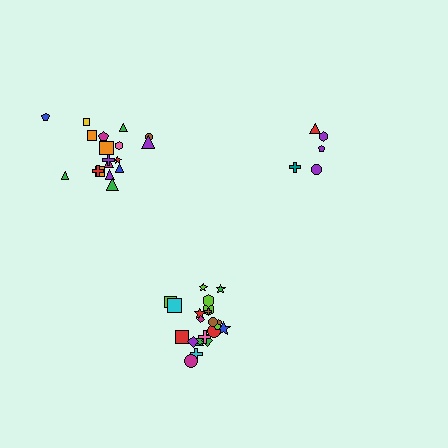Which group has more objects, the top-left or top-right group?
The top-left group.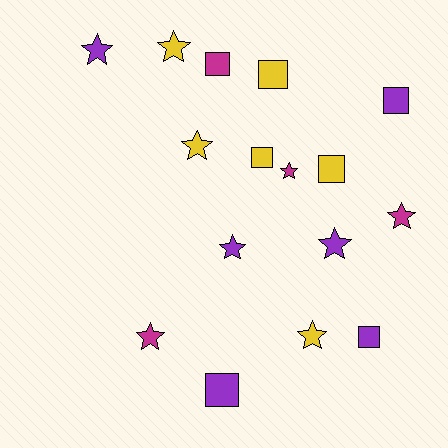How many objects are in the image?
There are 16 objects.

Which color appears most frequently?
Yellow, with 6 objects.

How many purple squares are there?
There are 3 purple squares.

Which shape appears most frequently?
Star, with 9 objects.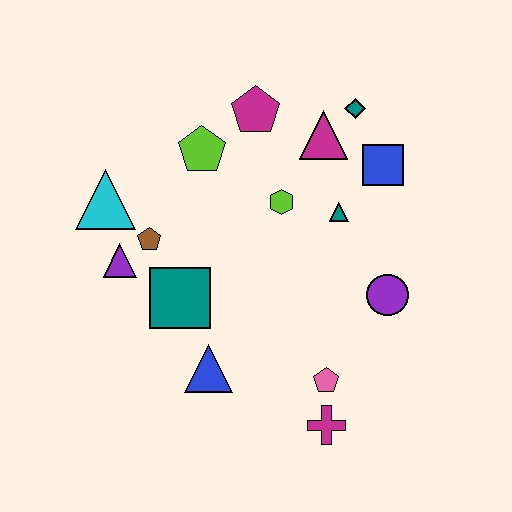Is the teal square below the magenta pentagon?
Yes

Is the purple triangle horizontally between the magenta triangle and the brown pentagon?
No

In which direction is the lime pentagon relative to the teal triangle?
The lime pentagon is to the left of the teal triangle.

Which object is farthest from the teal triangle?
The cyan triangle is farthest from the teal triangle.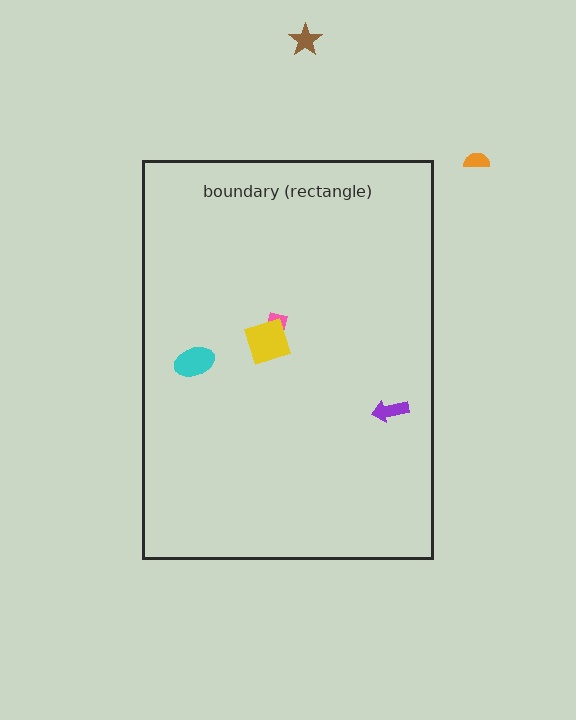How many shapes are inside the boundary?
4 inside, 2 outside.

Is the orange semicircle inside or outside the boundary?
Outside.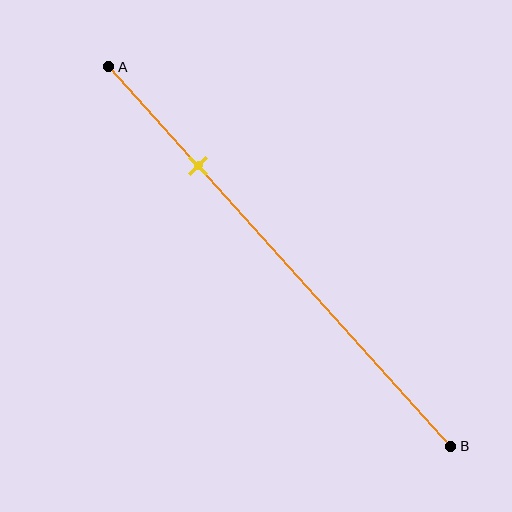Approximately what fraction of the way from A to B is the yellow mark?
The yellow mark is approximately 25% of the way from A to B.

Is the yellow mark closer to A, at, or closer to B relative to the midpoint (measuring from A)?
The yellow mark is closer to point A than the midpoint of segment AB.